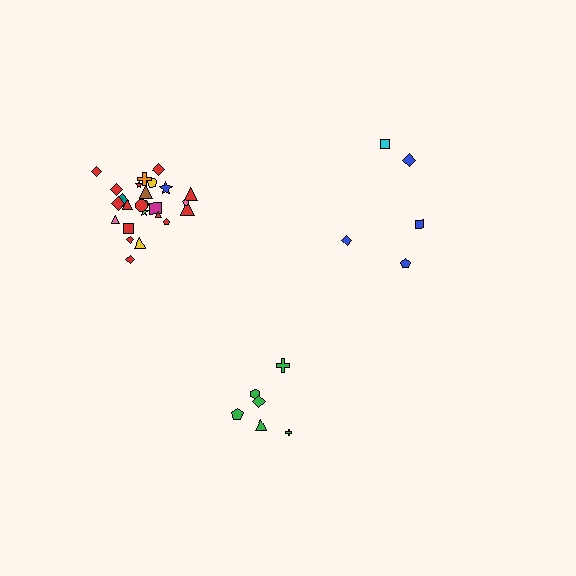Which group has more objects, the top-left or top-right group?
The top-left group.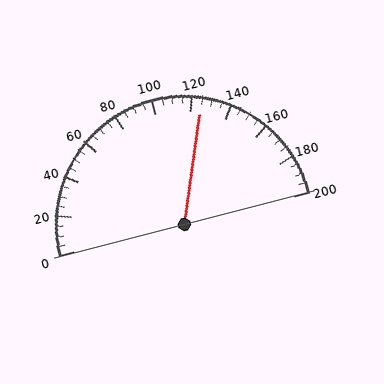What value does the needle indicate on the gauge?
The needle indicates approximately 125.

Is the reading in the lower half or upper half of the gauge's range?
The reading is in the upper half of the range (0 to 200).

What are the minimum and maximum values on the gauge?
The gauge ranges from 0 to 200.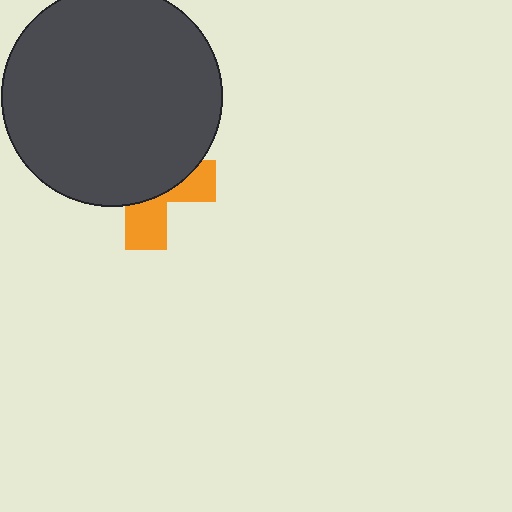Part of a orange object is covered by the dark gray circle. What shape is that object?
It is a cross.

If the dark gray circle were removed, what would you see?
You would see the complete orange cross.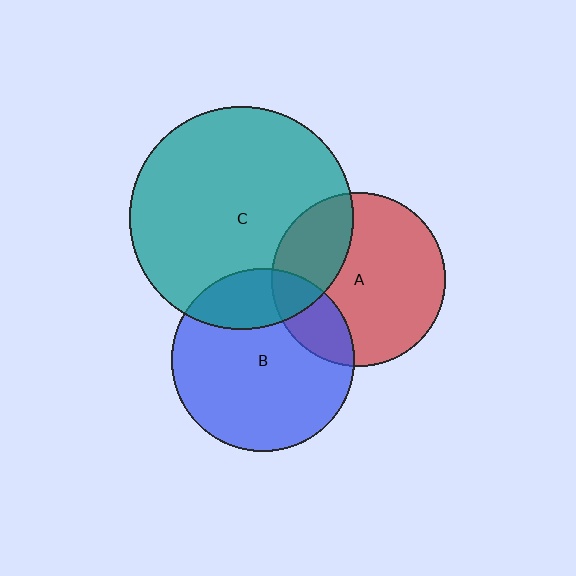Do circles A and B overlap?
Yes.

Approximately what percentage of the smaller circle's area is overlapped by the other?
Approximately 20%.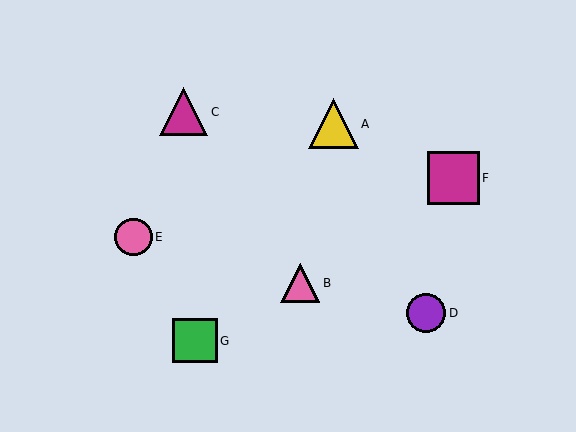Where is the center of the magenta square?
The center of the magenta square is at (453, 178).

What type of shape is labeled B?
Shape B is a pink triangle.